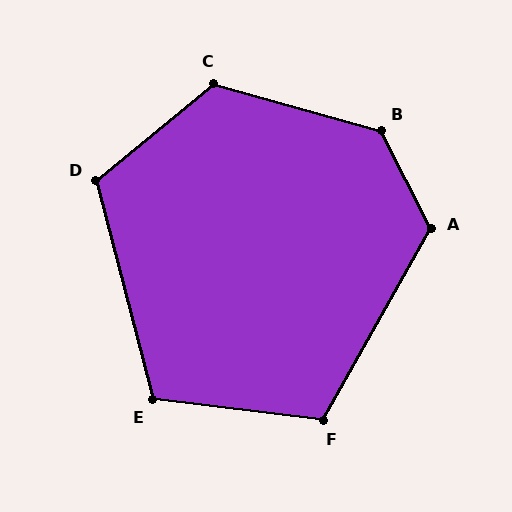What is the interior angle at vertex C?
Approximately 125 degrees (obtuse).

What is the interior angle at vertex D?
Approximately 115 degrees (obtuse).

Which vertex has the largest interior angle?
B, at approximately 132 degrees.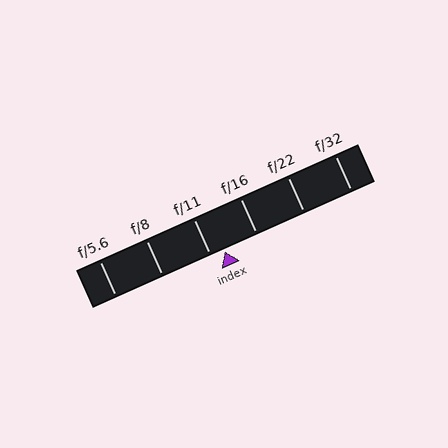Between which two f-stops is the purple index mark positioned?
The index mark is between f/11 and f/16.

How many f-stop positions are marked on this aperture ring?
There are 6 f-stop positions marked.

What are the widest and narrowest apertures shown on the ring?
The widest aperture shown is f/5.6 and the narrowest is f/32.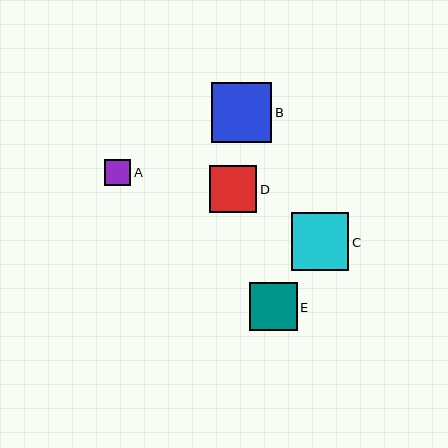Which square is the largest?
Square B is the largest with a size of approximately 60 pixels.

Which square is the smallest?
Square A is the smallest with a size of approximately 27 pixels.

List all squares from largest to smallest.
From largest to smallest: B, C, E, D, A.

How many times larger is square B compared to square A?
Square B is approximately 2.2 times the size of square A.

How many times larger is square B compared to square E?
Square B is approximately 1.3 times the size of square E.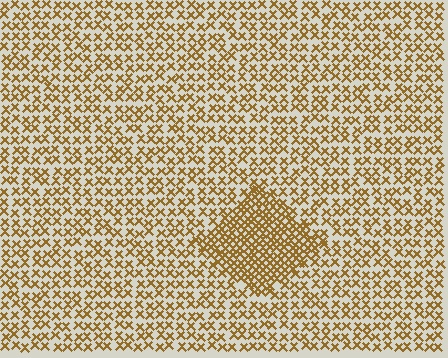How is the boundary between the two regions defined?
The boundary is defined by a change in element density (approximately 1.9x ratio). All elements are the same color, size, and shape.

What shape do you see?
I see a diamond.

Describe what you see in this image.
The image contains small brown elements arranged at two different densities. A diamond-shaped region is visible where the elements are more densely packed than the surrounding area.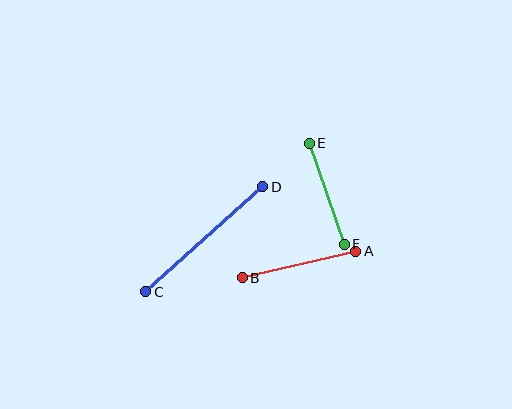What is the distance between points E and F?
The distance is approximately 107 pixels.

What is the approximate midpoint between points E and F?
The midpoint is at approximately (327, 194) pixels.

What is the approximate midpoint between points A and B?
The midpoint is at approximately (299, 265) pixels.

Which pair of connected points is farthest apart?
Points C and D are farthest apart.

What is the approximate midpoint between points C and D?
The midpoint is at approximately (204, 239) pixels.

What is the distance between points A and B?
The distance is approximately 117 pixels.